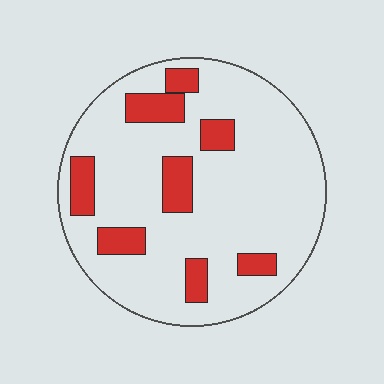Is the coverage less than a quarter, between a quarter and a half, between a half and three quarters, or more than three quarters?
Less than a quarter.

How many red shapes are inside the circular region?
8.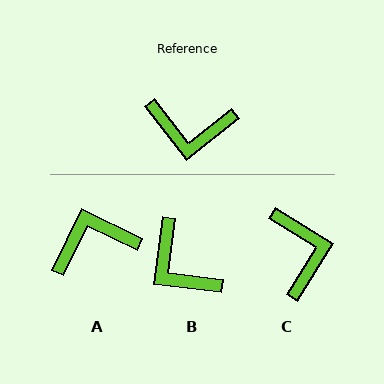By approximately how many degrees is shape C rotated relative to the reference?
Approximately 110 degrees counter-clockwise.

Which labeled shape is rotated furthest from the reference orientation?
A, about 154 degrees away.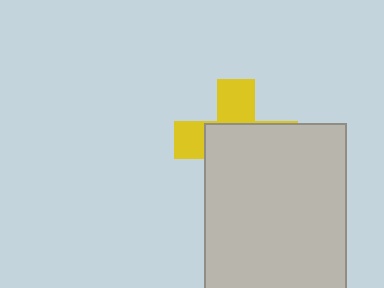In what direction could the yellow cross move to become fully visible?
The yellow cross could move toward the upper-left. That would shift it out from behind the light gray rectangle entirely.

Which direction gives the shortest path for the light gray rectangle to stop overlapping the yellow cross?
Moving toward the lower-right gives the shortest separation.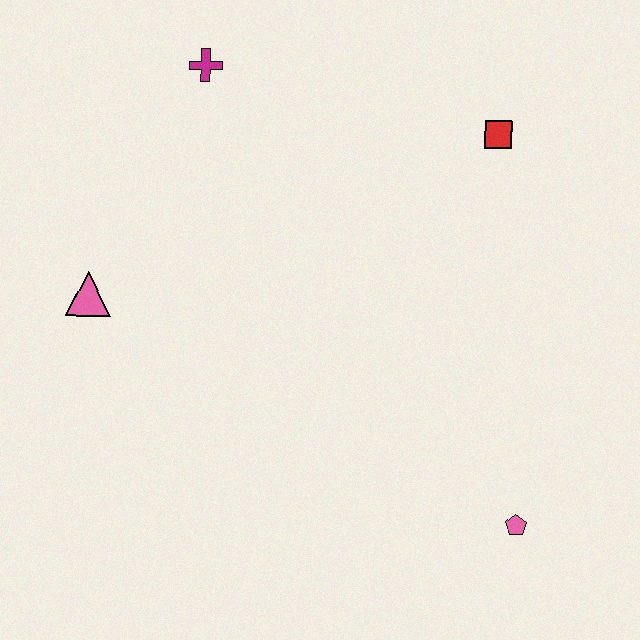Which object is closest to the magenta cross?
The pink triangle is closest to the magenta cross.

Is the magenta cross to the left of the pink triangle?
No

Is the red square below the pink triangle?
No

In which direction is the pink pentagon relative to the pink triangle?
The pink pentagon is to the right of the pink triangle.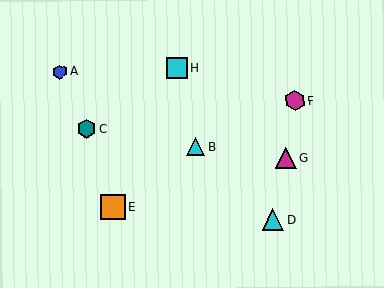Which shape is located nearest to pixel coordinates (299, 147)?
The magenta triangle (labeled G) at (286, 158) is nearest to that location.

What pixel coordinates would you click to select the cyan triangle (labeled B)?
Click at (196, 147) to select the cyan triangle B.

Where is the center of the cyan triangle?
The center of the cyan triangle is at (273, 220).